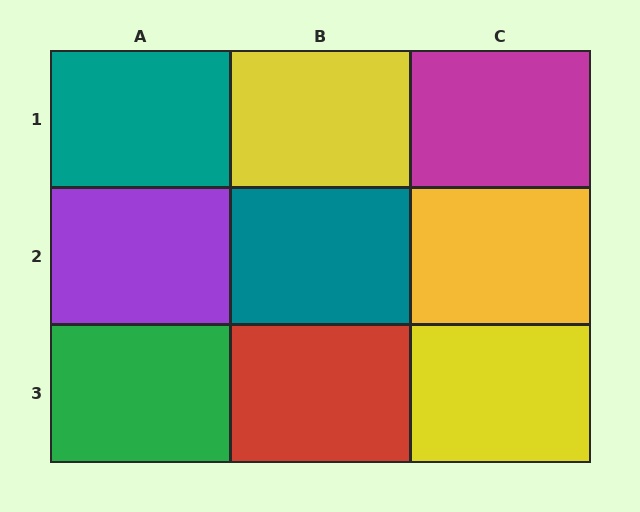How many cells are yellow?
3 cells are yellow.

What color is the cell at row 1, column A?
Teal.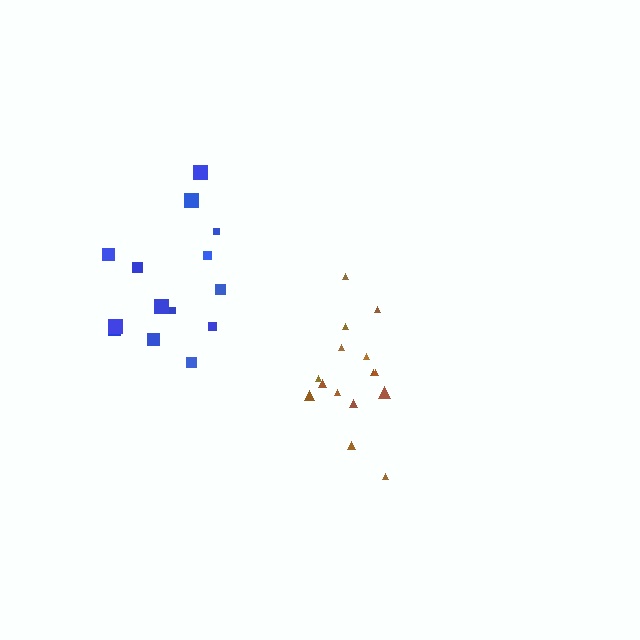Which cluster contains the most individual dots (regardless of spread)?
Brown (15).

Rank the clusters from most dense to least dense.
brown, blue.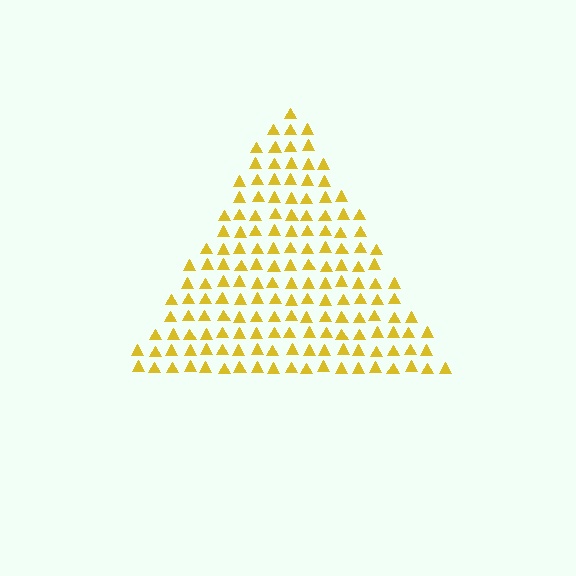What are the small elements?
The small elements are triangles.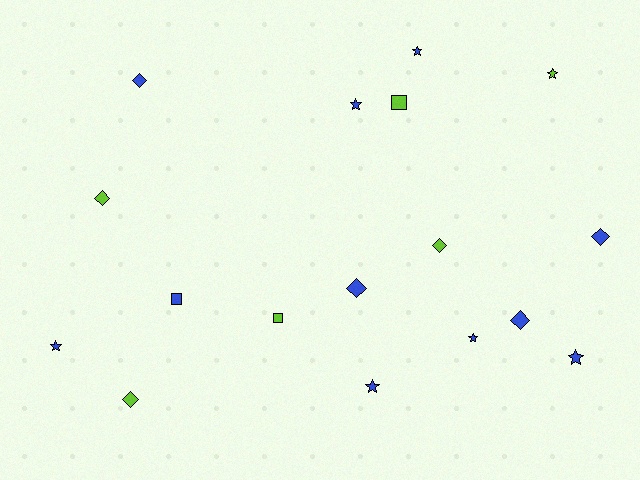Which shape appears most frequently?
Star, with 7 objects.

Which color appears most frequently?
Blue, with 11 objects.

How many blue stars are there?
There are 6 blue stars.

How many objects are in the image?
There are 17 objects.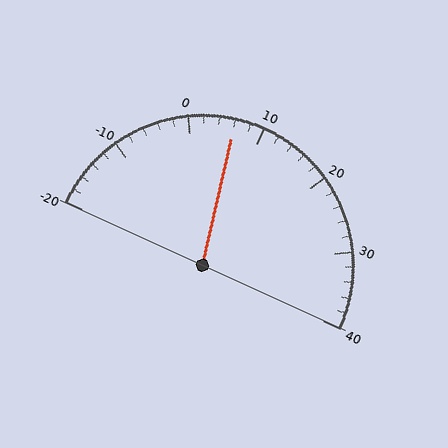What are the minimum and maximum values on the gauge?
The gauge ranges from -20 to 40.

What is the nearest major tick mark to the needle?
The nearest major tick mark is 10.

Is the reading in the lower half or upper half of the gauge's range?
The reading is in the lower half of the range (-20 to 40).